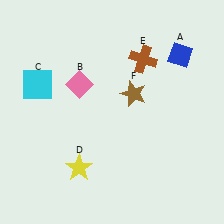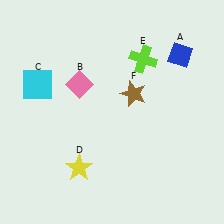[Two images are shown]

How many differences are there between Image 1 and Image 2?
There is 1 difference between the two images.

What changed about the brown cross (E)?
In Image 1, E is brown. In Image 2, it changed to lime.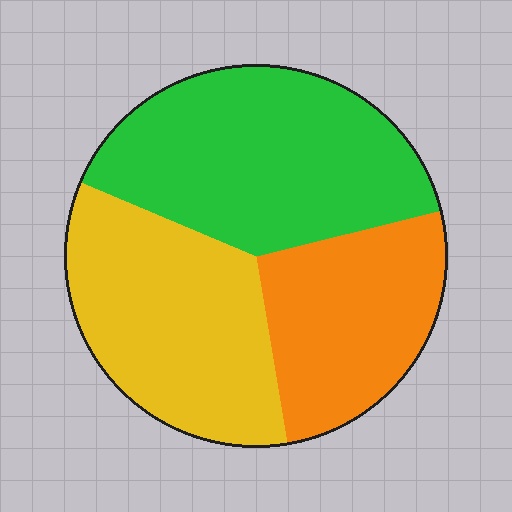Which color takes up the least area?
Orange, at roughly 25%.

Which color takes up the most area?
Green, at roughly 40%.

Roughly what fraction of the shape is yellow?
Yellow takes up about one third (1/3) of the shape.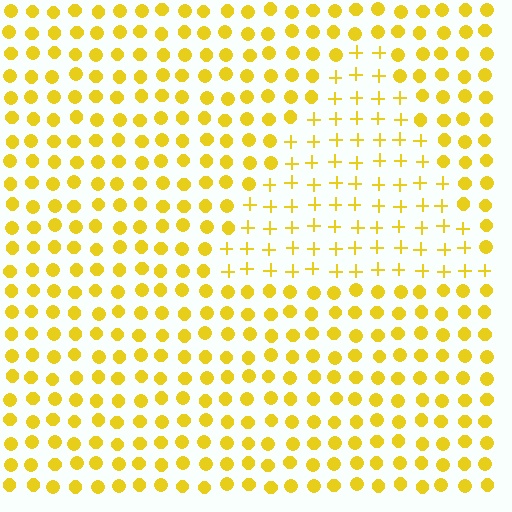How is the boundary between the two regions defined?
The boundary is defined by a change in element shape: plus signs inside vs. circles outside. All elements share the same color and spacing.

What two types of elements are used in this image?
The image uses plus signs inside the triangle region and circles outside it.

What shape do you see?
I see a triangle.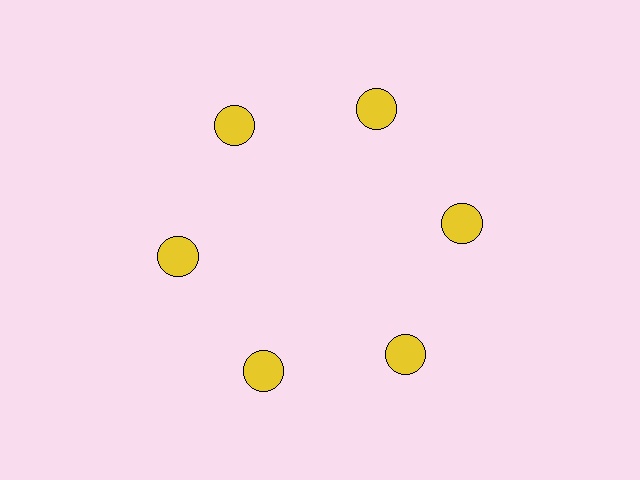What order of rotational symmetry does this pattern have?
This pattern has 6-fold rotational symmetry.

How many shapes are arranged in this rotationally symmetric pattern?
There are 6 shapes, arranged in 6 groups of 1.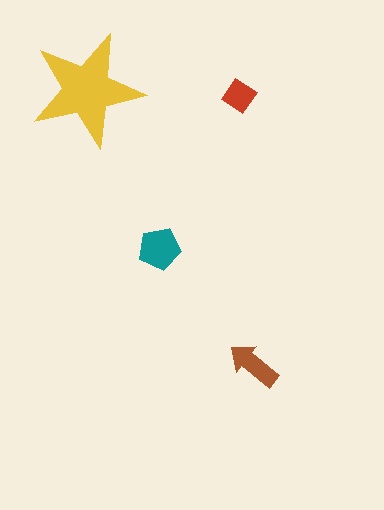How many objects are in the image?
There are 4 objects in the image.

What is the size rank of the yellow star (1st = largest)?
1st.